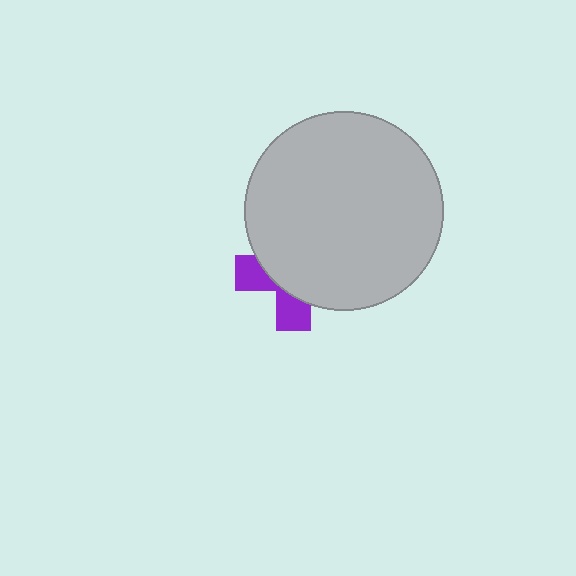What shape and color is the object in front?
The object in front is a light gray circle.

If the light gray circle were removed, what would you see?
You would see the complete purple cross.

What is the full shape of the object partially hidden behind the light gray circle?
The partially hidden object is a purple cross.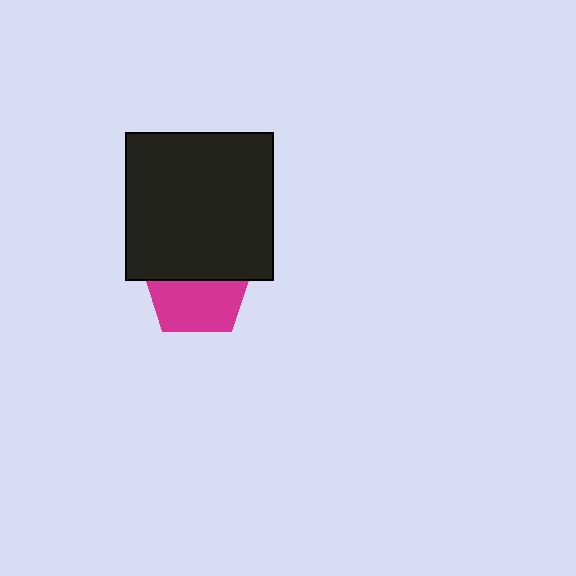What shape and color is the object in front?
The object in front is a black square.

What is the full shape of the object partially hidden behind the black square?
The partially hidden object is a magenta pentagon.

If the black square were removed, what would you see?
You would see the complete magenta pentagon.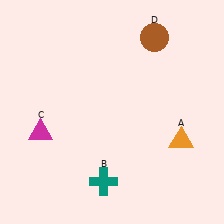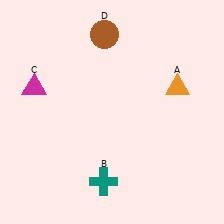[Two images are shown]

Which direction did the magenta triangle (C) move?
The magenta triangle (C) moved up.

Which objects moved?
The objects that moved are: the orange triangle (A), the magenta triangle (C), the brown circle (D).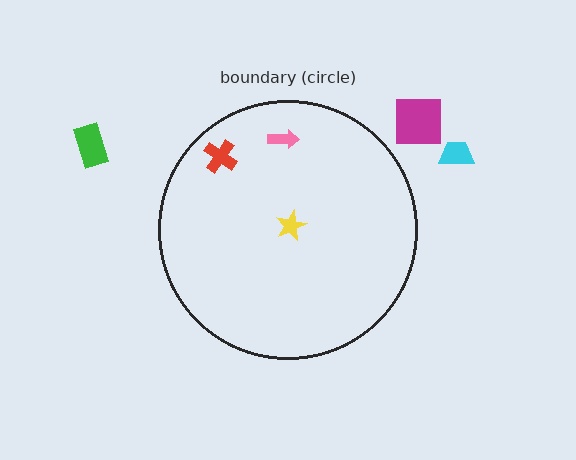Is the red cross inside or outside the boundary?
Inside.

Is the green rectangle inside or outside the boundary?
Outside.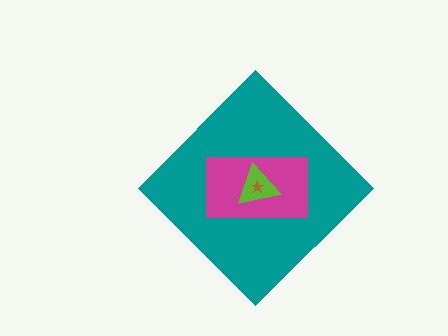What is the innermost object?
The brown star.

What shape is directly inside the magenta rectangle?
The lime triangle.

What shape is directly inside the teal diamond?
The magenta rectangle.